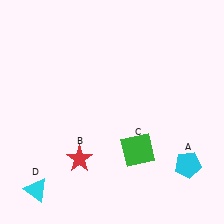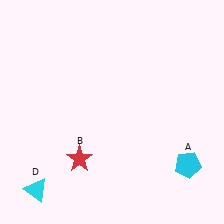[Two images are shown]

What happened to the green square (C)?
The green square (C) was removed in Image 2. It was in the bottom-right area of Image 1.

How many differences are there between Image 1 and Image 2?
There is 1 difference between the two images.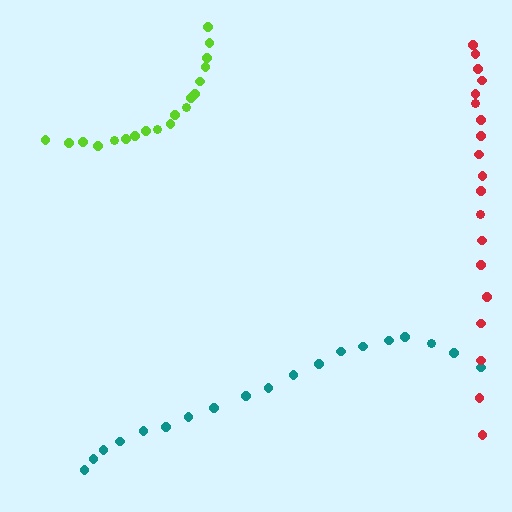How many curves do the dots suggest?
There are 3 distinct paths.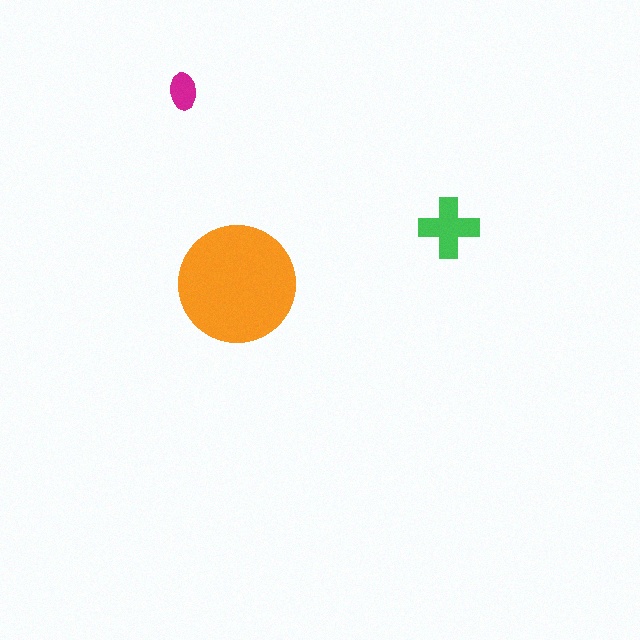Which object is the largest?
The orange circle.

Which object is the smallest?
The magenta ellipse.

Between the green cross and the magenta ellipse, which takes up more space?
The green cross.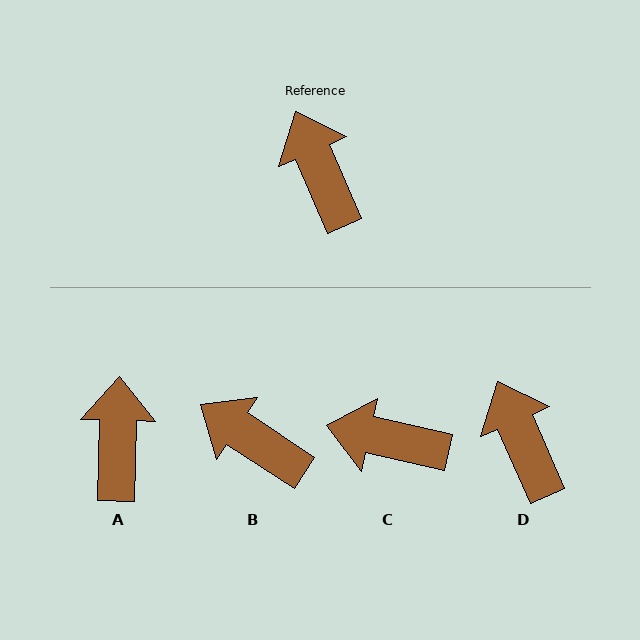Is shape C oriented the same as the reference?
No, it is off by about 54 degrees.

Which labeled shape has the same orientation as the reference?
D.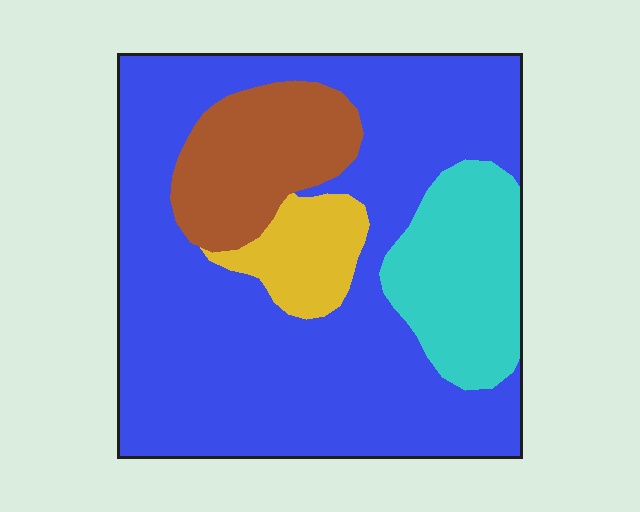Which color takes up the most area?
Blue, at roughly 65%.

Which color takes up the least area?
Yellow, at roughly 5%.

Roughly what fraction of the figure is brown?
Brown covers about 15% of the figure.